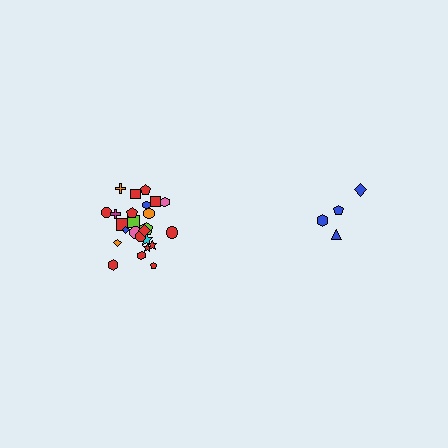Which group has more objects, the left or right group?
The left group.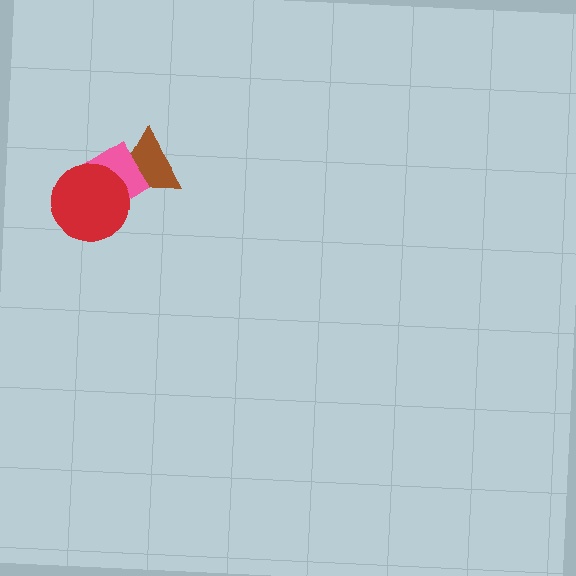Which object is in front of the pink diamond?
The red circle is in front of the pink diamond.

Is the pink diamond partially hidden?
Yes, it is partially covered by another shape.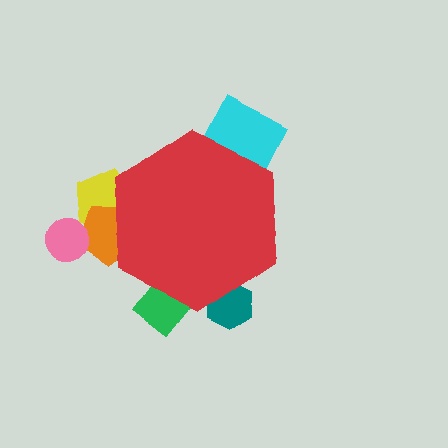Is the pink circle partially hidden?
No, the pink circle is fully visible.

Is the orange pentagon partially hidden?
Yes, the orange pentagon is partially hidden behind the red hexagon.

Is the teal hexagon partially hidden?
Yes, the teal hexagon is partially hidden behind the red hexagon.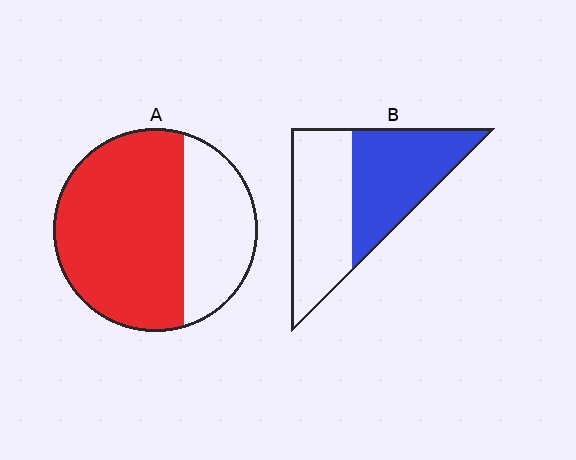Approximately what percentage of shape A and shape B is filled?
A is approximately 65% and B is approximately 50%.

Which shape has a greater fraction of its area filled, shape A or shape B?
Shape A.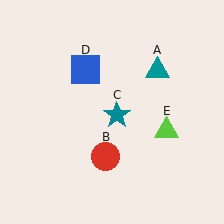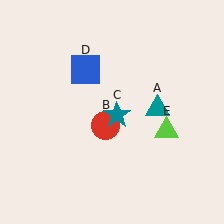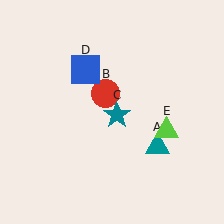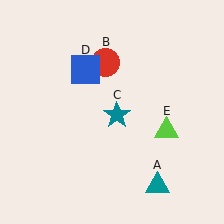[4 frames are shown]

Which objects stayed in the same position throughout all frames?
Teal star (object C) and blue square (object D) and lime triangle (object E) remained stationary.